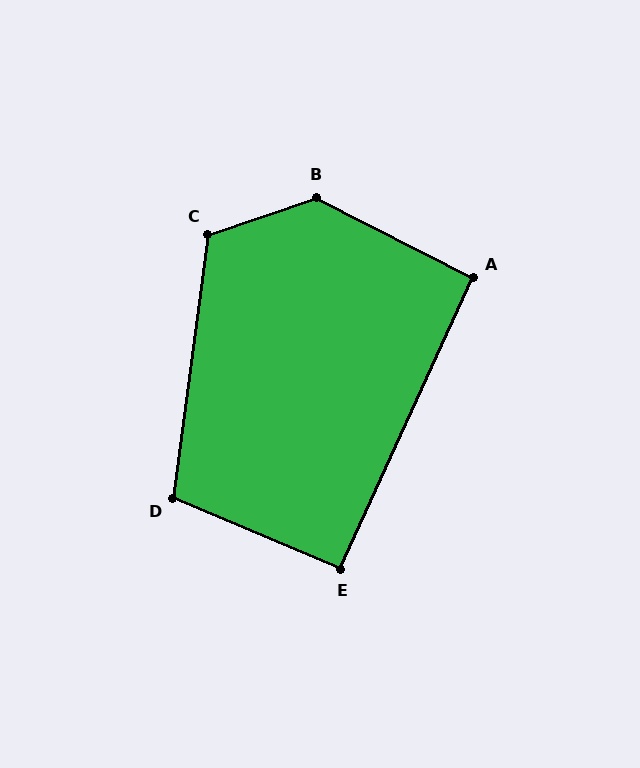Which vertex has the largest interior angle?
B, at approximately 134 degrees.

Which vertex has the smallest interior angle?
E, at approximately 91 degrees.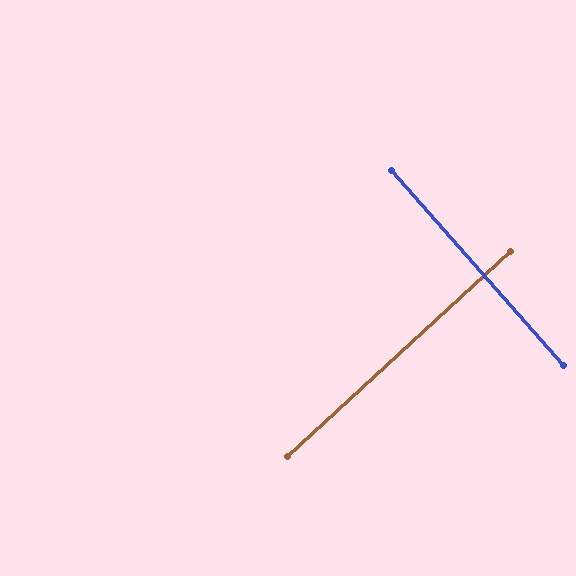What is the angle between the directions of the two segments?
Approximately 89 degrees.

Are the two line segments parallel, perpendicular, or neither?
Perpendicular — they meet at approximately 89°.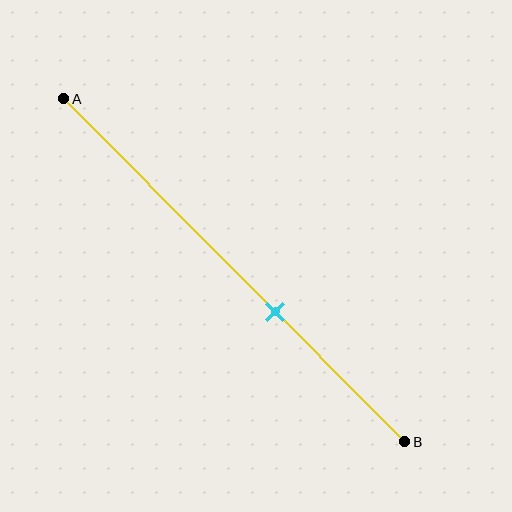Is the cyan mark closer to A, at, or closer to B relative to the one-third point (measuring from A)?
The cyan mark is closer to point B than the one-third point of segment AB.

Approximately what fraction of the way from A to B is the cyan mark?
The cyan mark is approximately 60% of the way from A to B.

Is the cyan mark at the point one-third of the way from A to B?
No, the mark is at about 60% from A, not at the 33% one-third point.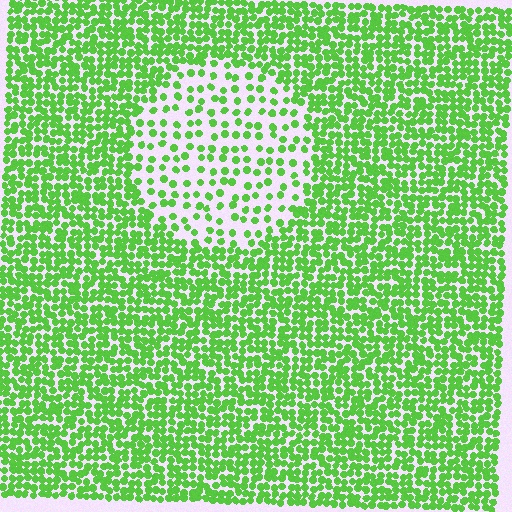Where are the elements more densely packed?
The elements are more densely packed outside the circle boundary.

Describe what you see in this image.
The image contains small lime elements arranged at two different densities. A circle-shaped region is visible where the elements are less densely packed than the surrounding area.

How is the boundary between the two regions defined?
The boundary is defined by a change in element density (approximately 2.5x ratio). All elements are the same color, size, and shape.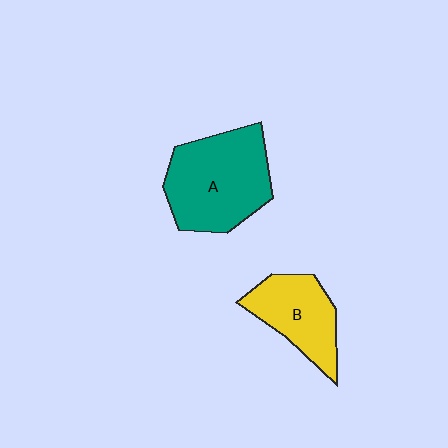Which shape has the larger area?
Shape A (teal).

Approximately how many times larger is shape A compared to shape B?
Approximately 1.5 times.